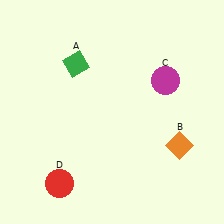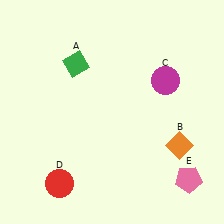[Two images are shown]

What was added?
A pink pentagon (E) was added in Image 2.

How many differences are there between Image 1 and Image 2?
There is 1 difference between the two images.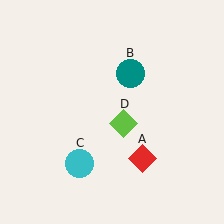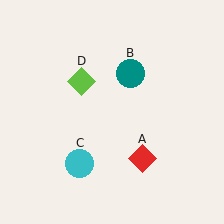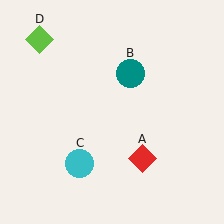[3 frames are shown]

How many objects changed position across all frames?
1 object changed position: lime diamond (object D).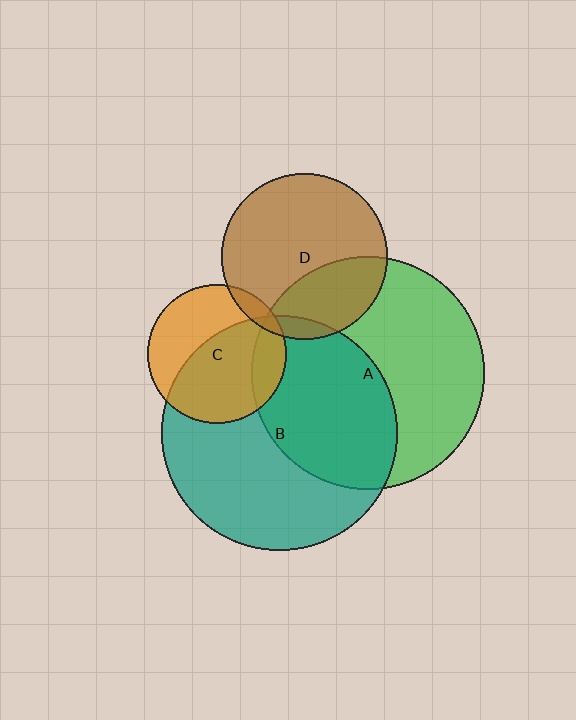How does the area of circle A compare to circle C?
Approximately 2.8 times.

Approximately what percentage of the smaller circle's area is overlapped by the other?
Approximately 10%.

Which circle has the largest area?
Circle B (teal).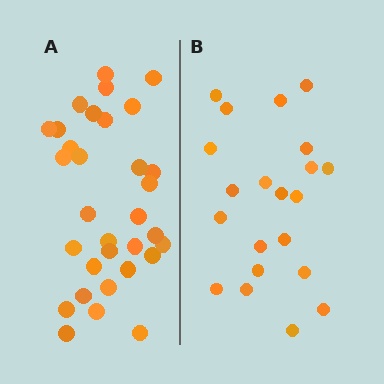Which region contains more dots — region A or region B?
Region A (the left region) has more dots.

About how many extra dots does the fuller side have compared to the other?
Region A has roughly 12 or so more dots than region B.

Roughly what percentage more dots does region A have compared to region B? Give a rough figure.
About 50% more.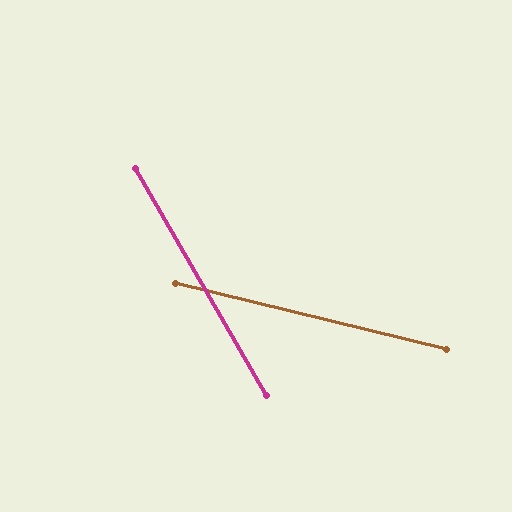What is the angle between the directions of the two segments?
Approximately 46 degrees.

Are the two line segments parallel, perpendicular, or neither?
Neither parallel nor perpendicular — they differ by about 46°.